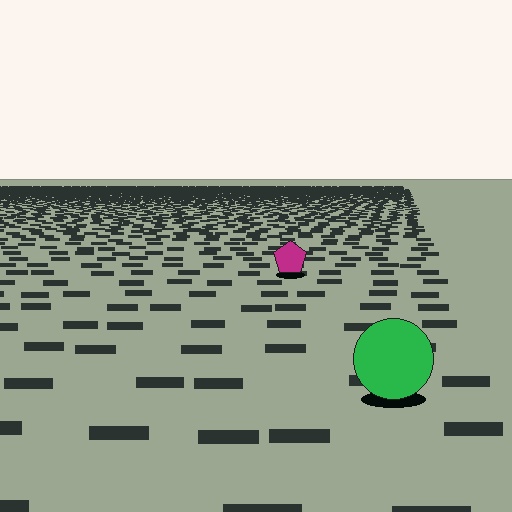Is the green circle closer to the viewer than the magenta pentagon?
Yes. The green circle is closer — you can tell from the texture gradient: the ground texture is coarser near it.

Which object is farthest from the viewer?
The magenta pentagon is farthest from the viewer. It appears smaller and the ground texture around it is denser.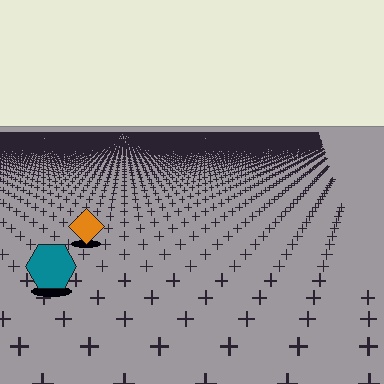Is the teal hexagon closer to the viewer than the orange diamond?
Yes. The teal hexagon is closer — you can tell from the texture gradient: the ground texture is coarser near it.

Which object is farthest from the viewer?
The orange diamond is farthest from the viewer. It appears smaller and the ground texture around it is denser.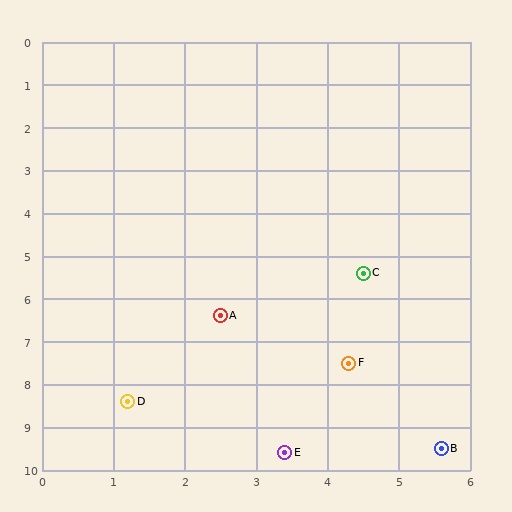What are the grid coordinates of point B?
Point B is at approximately (5.6, 9.5).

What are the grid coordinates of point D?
Point D is at approximately (1.2, 8.4).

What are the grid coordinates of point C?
Point C is at approximately (4.5, 5.4).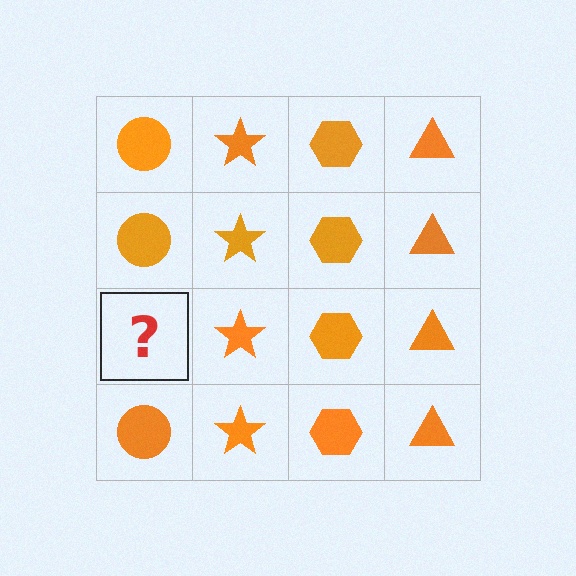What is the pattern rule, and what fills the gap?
The rule is that each column has a consistent shape. The gap should be filled with an orange circle.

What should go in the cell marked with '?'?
The missing cell should contain an orange circle.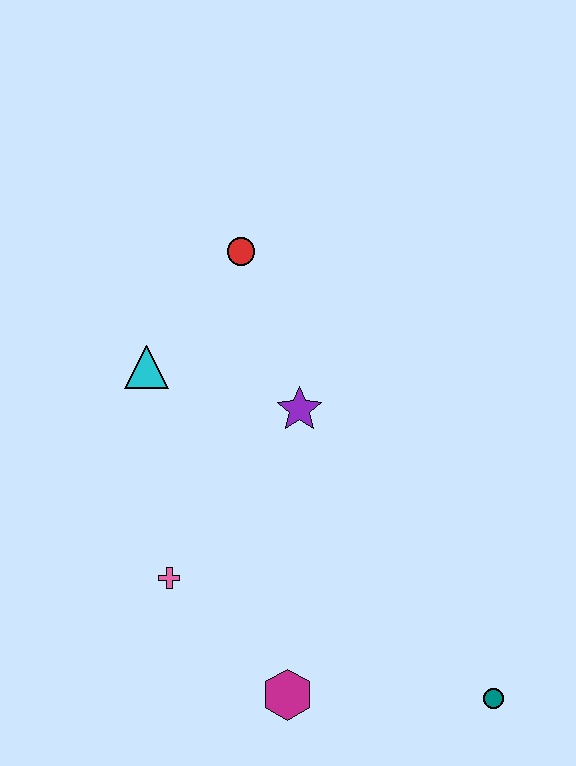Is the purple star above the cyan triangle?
No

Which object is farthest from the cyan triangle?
The teal circle is farthest from the cyan triangle.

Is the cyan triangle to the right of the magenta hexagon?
No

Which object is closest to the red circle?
The cyan triangle is closest to the red circle.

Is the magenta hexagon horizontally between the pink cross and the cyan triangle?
No